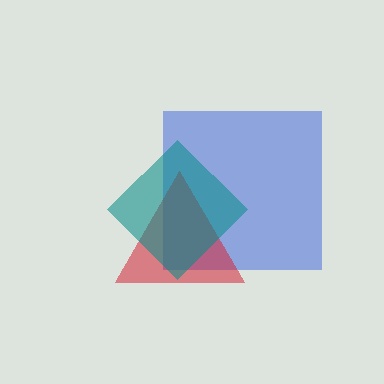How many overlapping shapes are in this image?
There are 3 overlapping shapes in the image.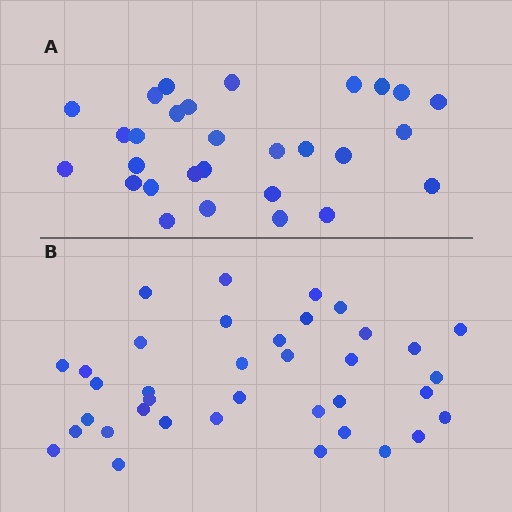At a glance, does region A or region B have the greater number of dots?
Region B (the bottom region) has more dots.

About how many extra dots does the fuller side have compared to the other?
Region B has roughly 8 or so more dots than region A.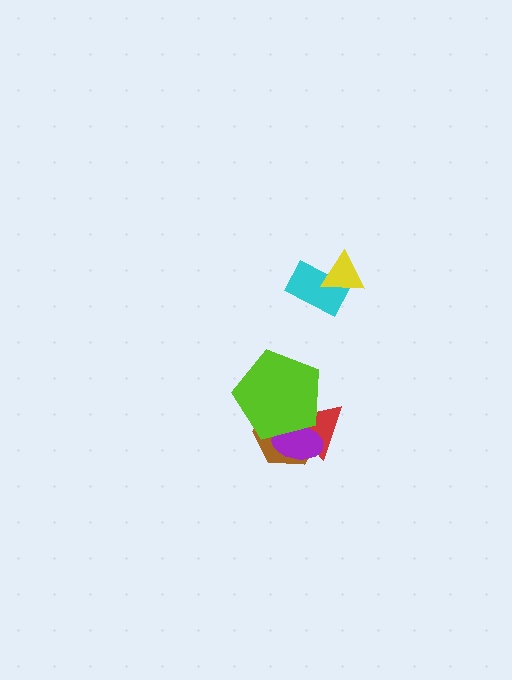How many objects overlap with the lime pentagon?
3 objects overlap with the lime pentagon.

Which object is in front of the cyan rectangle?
The yellow triangle is in front of the cyan rectangle.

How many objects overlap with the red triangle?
3 objects overlap with the red triangle.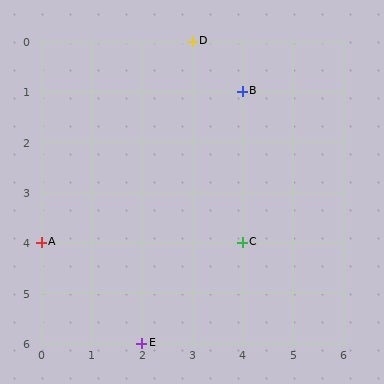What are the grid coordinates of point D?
Point D is at grid coordinates (3, 0).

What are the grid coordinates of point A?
Point A is at grid coordinates (0, 4).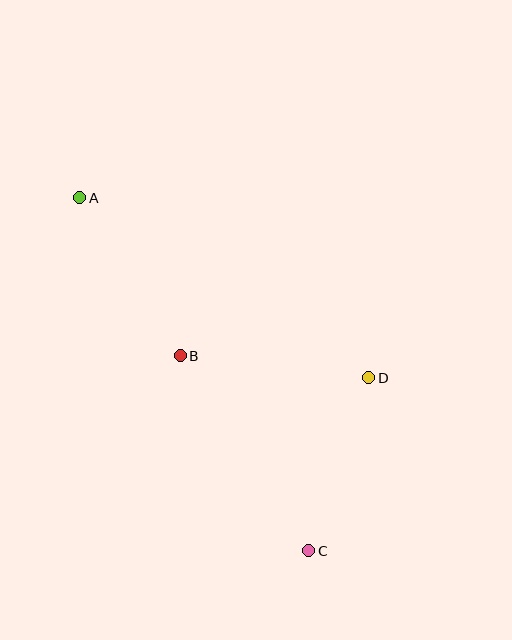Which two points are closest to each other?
Points C and D are closest to each other.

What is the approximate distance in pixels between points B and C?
The distance between B and C is approximately 234 pixels.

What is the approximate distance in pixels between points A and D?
The distance between A and D is approximately 341 pixels.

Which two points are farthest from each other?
Points A and C are farthest from each other.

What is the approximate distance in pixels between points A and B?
The distance between A and B is approximately 187 pixels.